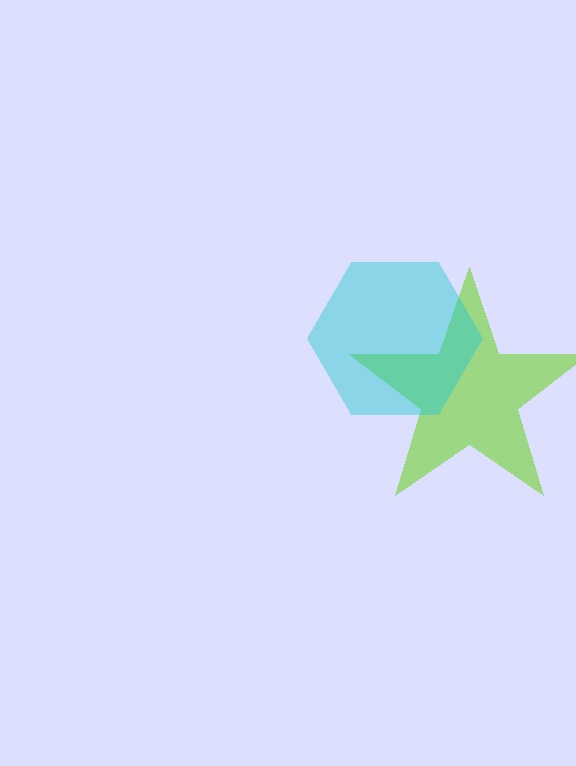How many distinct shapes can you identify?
There are 2 distinct shapes: a lime star, a cyan hexagon.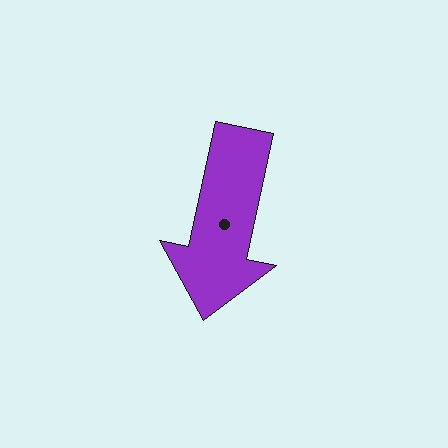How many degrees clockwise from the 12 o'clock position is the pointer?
Approximately 192 degrees.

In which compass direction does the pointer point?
South.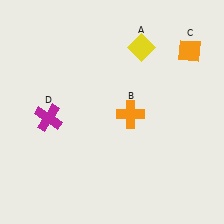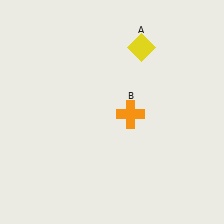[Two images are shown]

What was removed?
The magenta cross (D), the orange diamond (C) were removed in Image 2.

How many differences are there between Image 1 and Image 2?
There are 2 differences between the two images.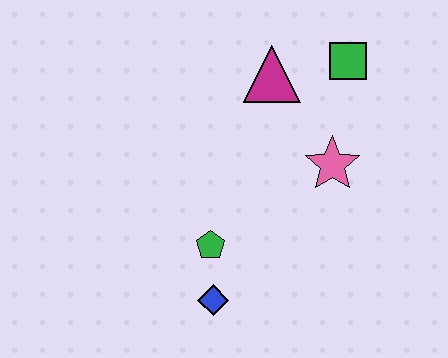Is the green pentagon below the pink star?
Yes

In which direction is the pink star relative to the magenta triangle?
The pink star is below the magenta triangle.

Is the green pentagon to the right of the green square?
No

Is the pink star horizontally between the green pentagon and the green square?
Yes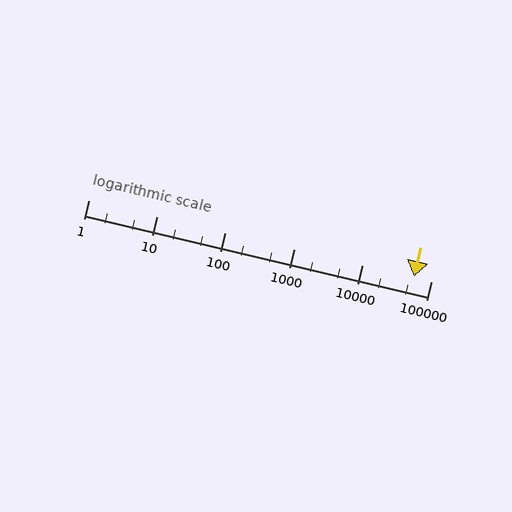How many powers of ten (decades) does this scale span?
The scale spans 5 decades, from 1 to 100000.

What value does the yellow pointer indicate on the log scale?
The pointer indicates approximately 56000.